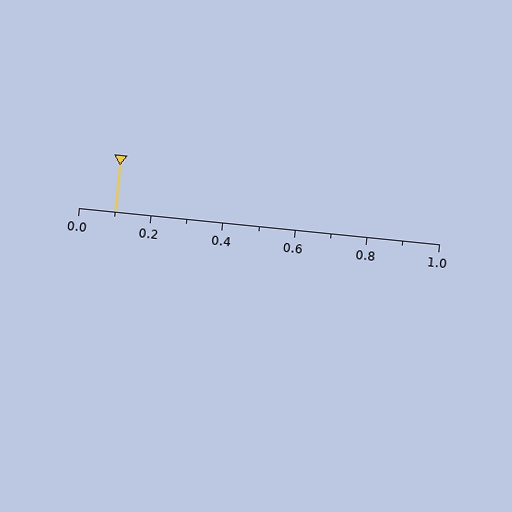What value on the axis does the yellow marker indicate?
The marker indicates approximately 0.1.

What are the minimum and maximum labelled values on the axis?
The axis runs from 0.0 to 1.0.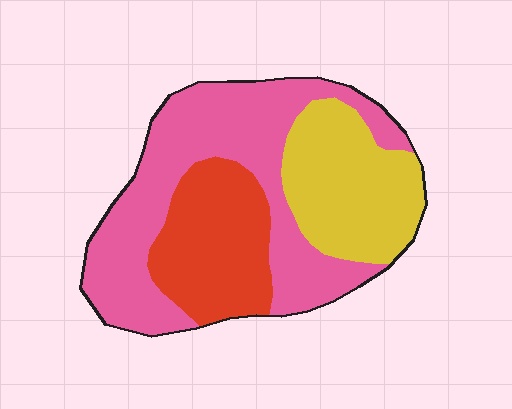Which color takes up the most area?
Pink, at roughly 50%.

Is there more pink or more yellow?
Pink.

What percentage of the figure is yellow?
Yellow takes up between a quarter and a half of the figure.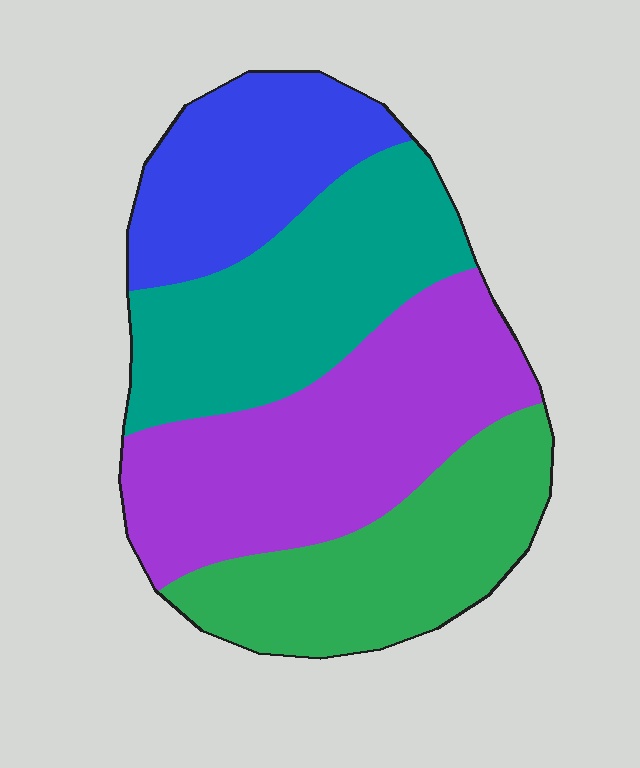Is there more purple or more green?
Purple.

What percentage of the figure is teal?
Teal covers about 25% of the figure.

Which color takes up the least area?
Blue, at roughly 20%.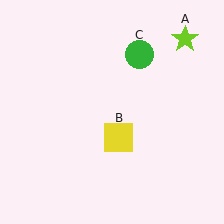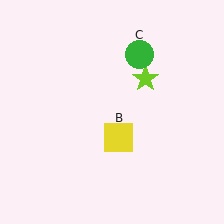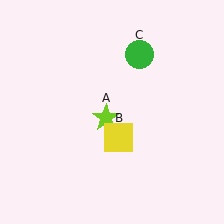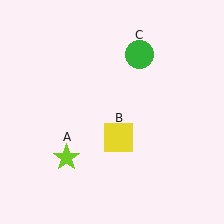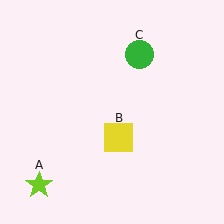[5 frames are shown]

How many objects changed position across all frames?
1 object changed position: lime star (object A).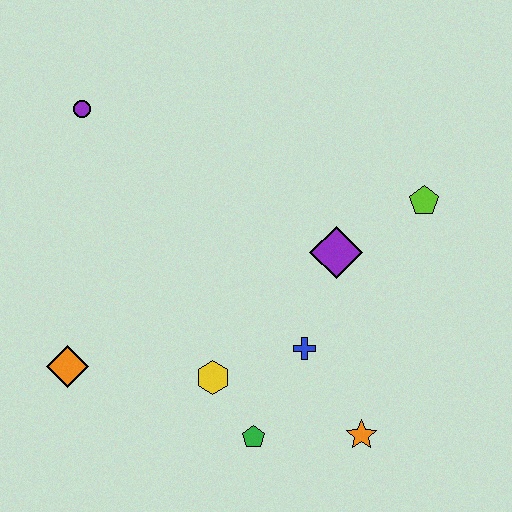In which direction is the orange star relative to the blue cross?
The orange star is below the blue cross.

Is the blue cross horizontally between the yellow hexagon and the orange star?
Yes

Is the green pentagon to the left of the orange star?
Yes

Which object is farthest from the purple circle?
The orange star is farthest from the purple circle.